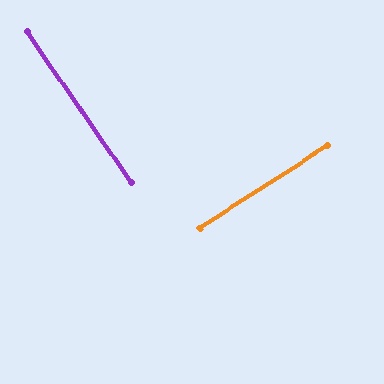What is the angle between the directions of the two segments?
Approximately 88 degrees.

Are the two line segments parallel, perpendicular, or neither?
Perpendicular — they meet at approximately 88°.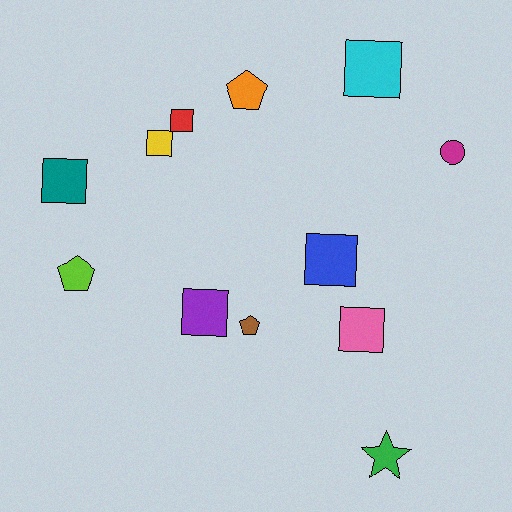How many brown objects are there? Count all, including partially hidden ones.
There is 1 brown object.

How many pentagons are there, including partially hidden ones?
There are 3 pentagons.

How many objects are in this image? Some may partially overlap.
There are 12 objects.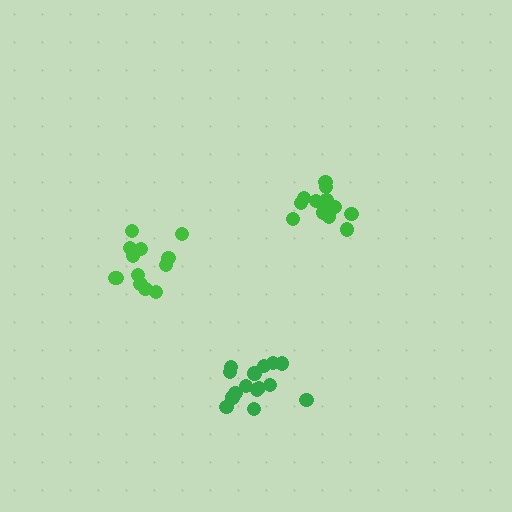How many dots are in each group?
Group 1: 13 dots, Group 2: 15 dots, Group 3: 13 dots (41 total).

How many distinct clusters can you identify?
There are 3 distinct clusters.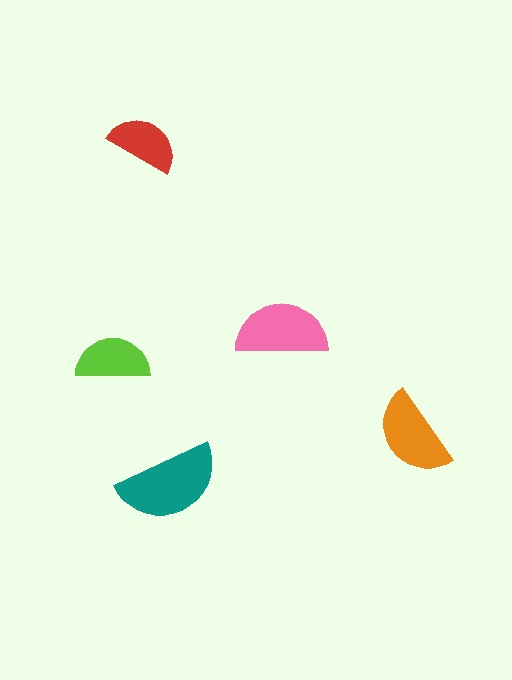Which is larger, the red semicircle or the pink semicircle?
The pink one.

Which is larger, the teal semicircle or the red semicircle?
The teal one.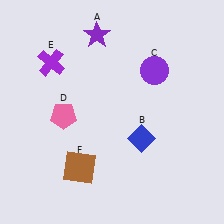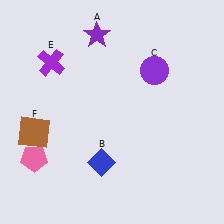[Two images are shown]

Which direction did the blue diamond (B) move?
The blue diamond (B) moved left.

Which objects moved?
The objects that moved are: the blue diamond (B), the pink pentagon (D), the brown square (F).